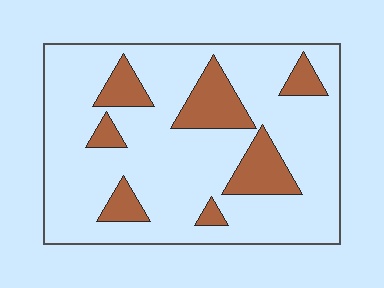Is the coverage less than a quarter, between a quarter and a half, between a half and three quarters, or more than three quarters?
Less than a quarter.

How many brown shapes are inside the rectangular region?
7.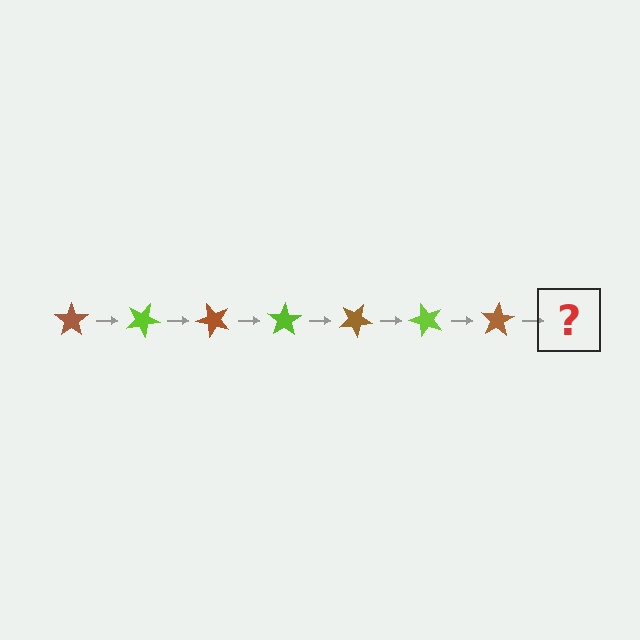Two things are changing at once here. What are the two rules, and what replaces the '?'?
The two rules are that it rotates 25 degrees each step and the color cycles through brown and lime. The '?' should be a lime star, rotated 175 degrees from the start.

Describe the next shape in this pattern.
It should be a lime star, rotated 175 degrees from the start.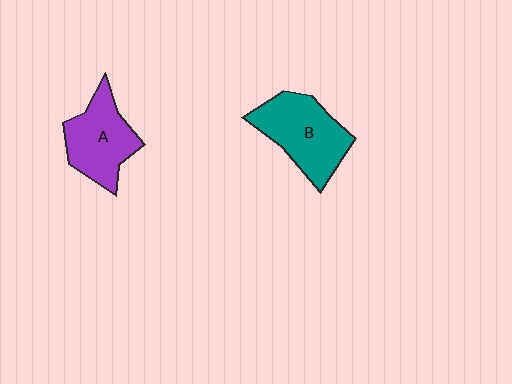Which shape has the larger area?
Shape B (teal).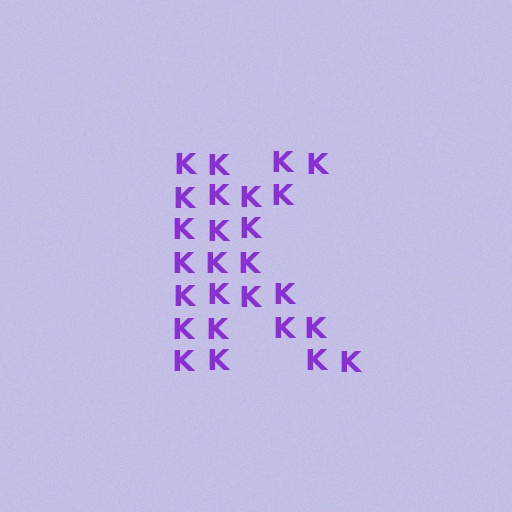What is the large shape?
The large shape is the letter K.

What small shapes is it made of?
It is made of small letter K's.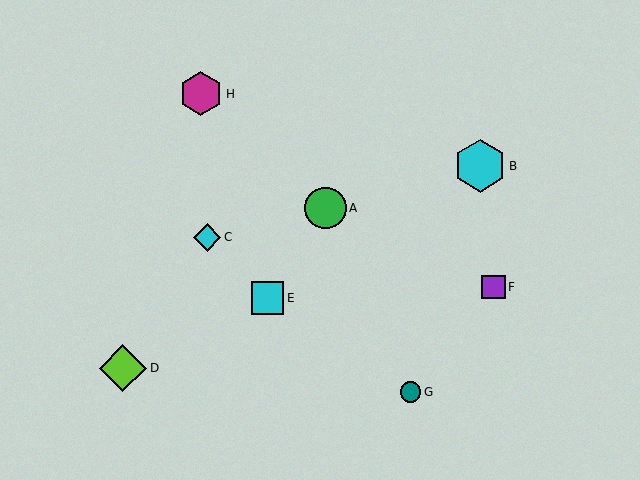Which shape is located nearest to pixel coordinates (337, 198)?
The green circle (labeled A) at (325, 208) is nearest to that location.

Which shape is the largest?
The cyan hexagon (labeled B) is the largest.